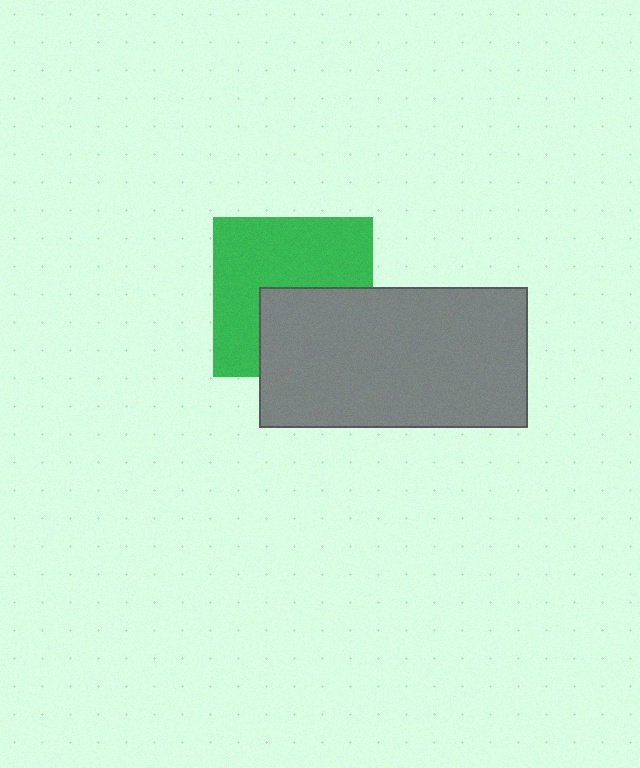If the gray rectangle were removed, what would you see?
You would see the complete green square.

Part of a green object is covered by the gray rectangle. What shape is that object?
It is a square.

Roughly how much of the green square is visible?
About half of it is visible (roughly 60%).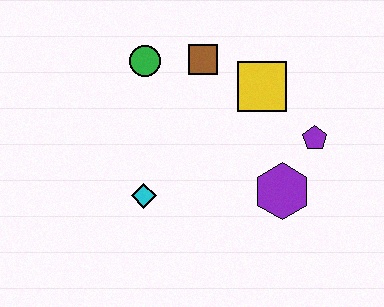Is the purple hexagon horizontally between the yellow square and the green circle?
No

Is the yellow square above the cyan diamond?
Yes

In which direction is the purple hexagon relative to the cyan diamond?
The purple hexagon is to the right of the cyan diamond.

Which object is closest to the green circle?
The brown square is closest to the green circle.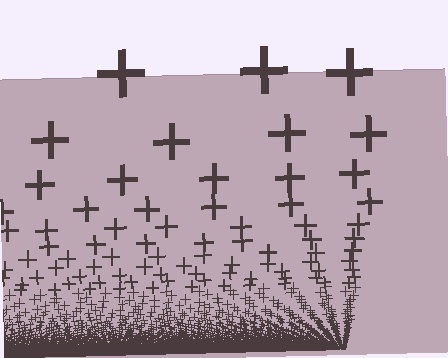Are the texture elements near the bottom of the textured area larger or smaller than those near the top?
Smaller. The gradient is inverted — elements near the bottom are smaller and denser.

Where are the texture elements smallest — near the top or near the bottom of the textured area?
Near the bottom.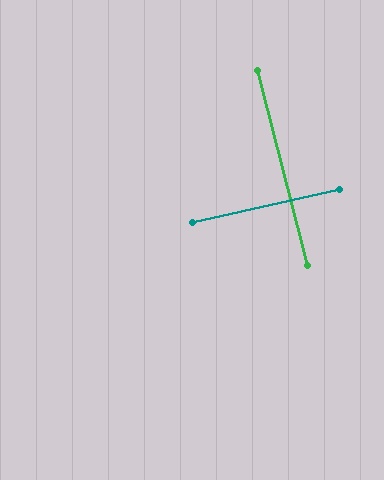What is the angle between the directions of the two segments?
Approximately 88 degrees.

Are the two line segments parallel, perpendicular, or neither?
Perpendicular — they meet at approximately 88°.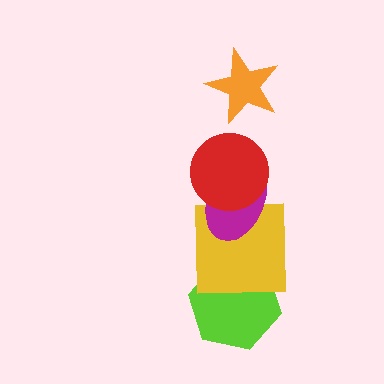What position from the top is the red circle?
The red circle is 2nd from the top.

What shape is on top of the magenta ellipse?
The red circle is on top of the magenta ellipse.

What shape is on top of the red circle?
The orange star is on top of the red circle.